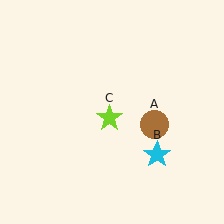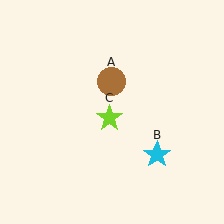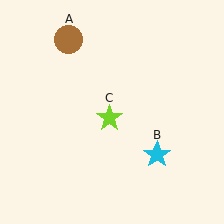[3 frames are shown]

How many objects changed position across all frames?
1 object changed position: brown circle (object A).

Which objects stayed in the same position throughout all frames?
Cyan star (object B) and lime star (object C) remained stationary.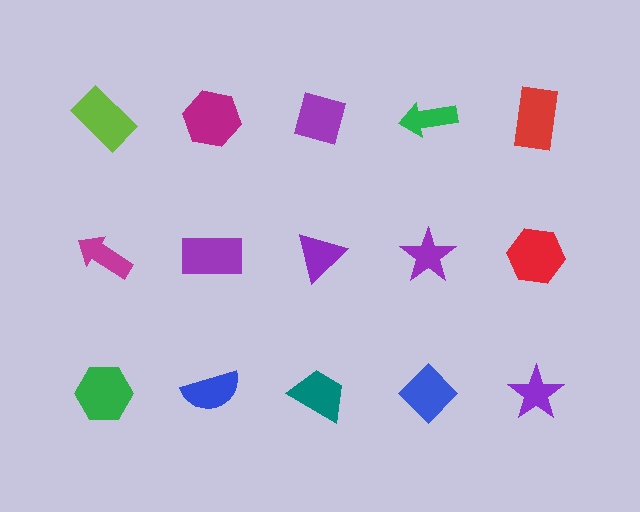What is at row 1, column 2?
A magenta hexagon.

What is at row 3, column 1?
A green hexagon.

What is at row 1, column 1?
A lime rectangle.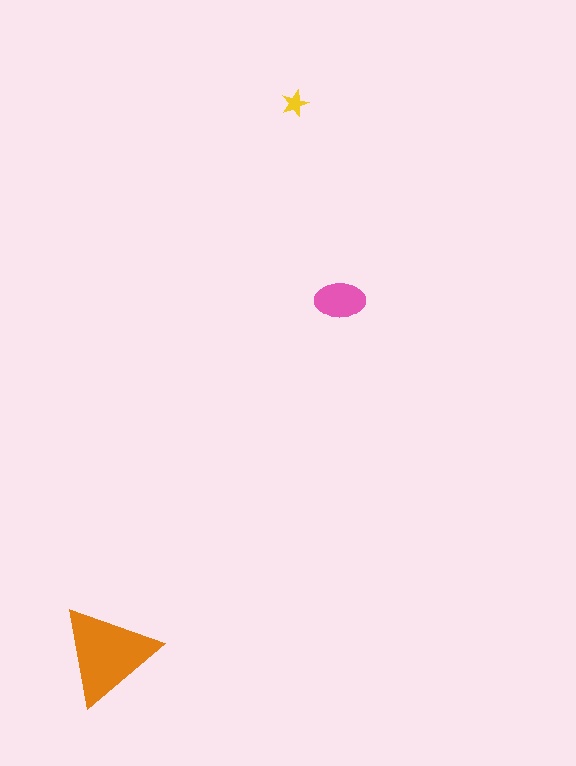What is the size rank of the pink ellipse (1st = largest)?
2nd.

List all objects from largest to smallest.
The orange triangle, the pink ellipse, the yellow star.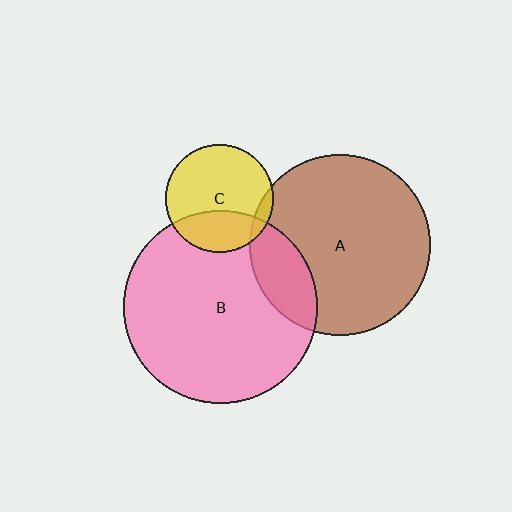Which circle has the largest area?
Circle B (pink).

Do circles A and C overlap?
Yes.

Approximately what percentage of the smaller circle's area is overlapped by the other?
Approximately 5%.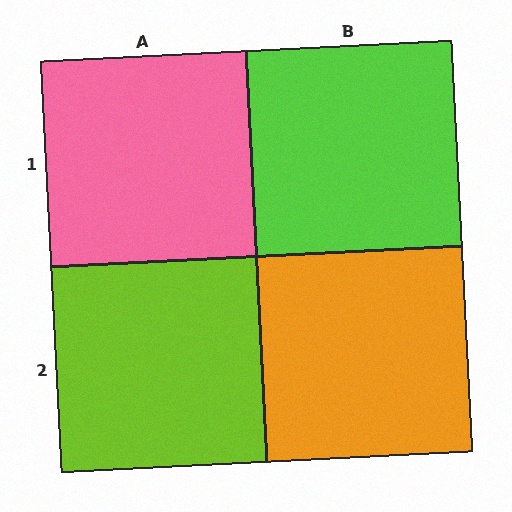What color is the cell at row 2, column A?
Lime.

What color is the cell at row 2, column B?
Orange.